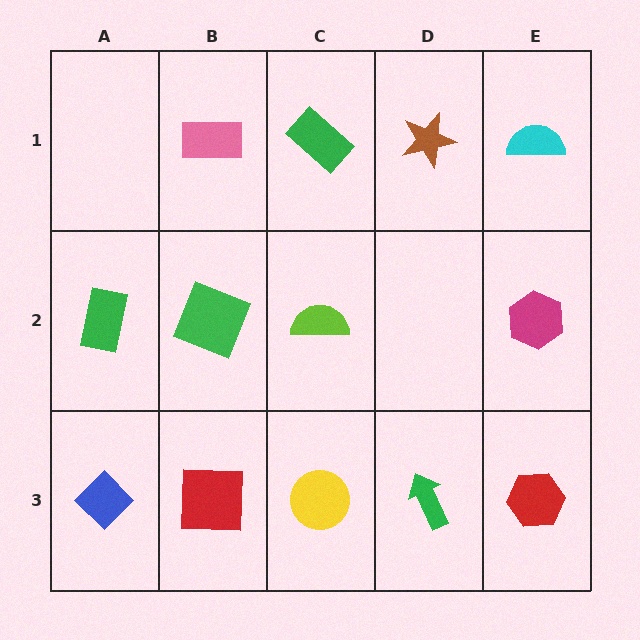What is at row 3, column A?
A blue diamond.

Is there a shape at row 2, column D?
No, that cell is empty.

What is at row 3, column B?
A red square.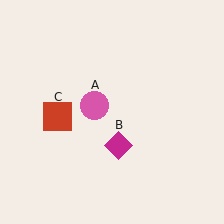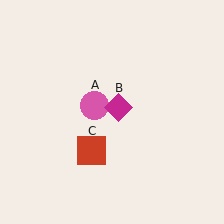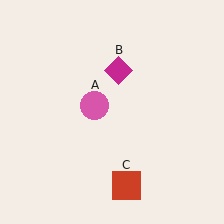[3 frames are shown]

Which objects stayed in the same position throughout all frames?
Pink circle (object A) remained stationary.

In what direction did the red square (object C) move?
The red square (object C) moved down and to the right.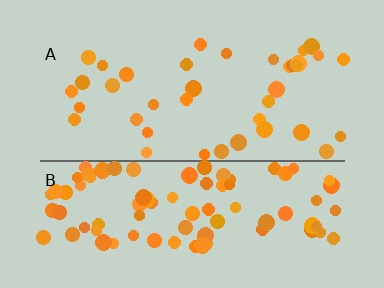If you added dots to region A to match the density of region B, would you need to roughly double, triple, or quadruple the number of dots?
Approximately double.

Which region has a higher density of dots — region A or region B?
B (the bottom).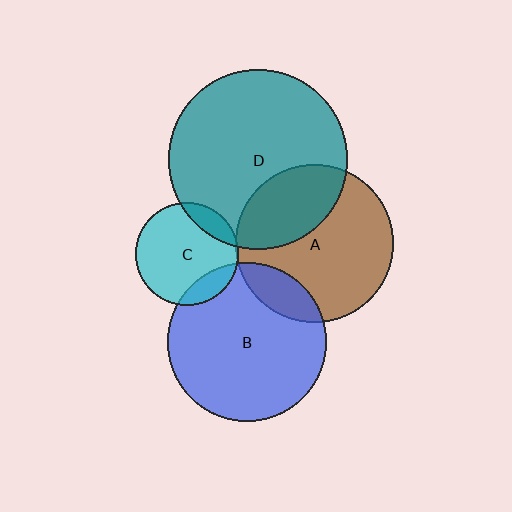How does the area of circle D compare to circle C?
Approximately 3.1 times.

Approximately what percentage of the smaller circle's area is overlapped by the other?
Approximately 30%.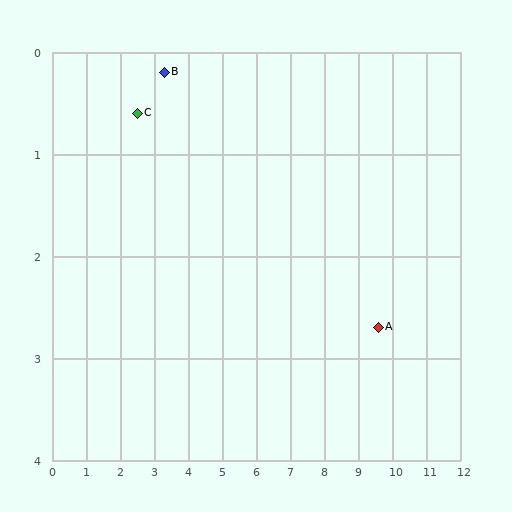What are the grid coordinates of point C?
Point C is at approximately (2.5, 0.6).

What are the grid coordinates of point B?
Point B is at approximately (3.3, 0.2).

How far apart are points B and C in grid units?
Points B and C are about 0.9 grid units apart.